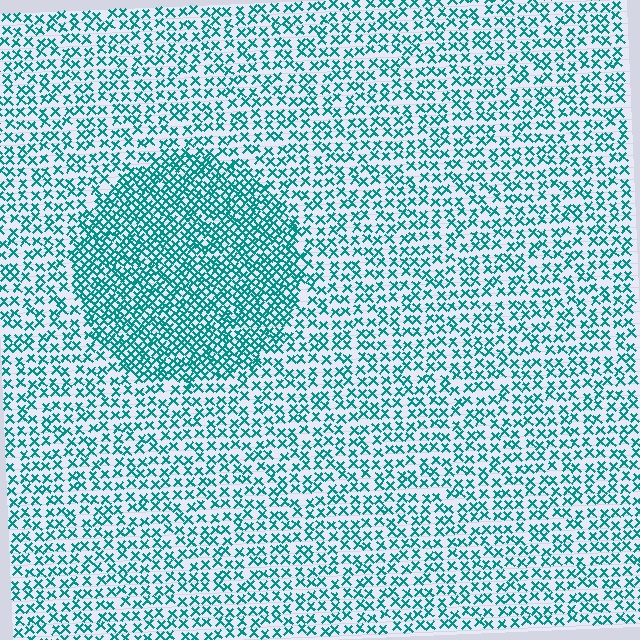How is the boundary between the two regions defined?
The boundary is defined by a change in element density (approximately 2.0x ratio). All elements are the same color, size, and shape.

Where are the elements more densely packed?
The elements are more densely packed inside the circle boundary.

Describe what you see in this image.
The image contains small teal elements arranged at two different densities. A circle-shaped region is visible where the elements are more densely packed than the surrounding area.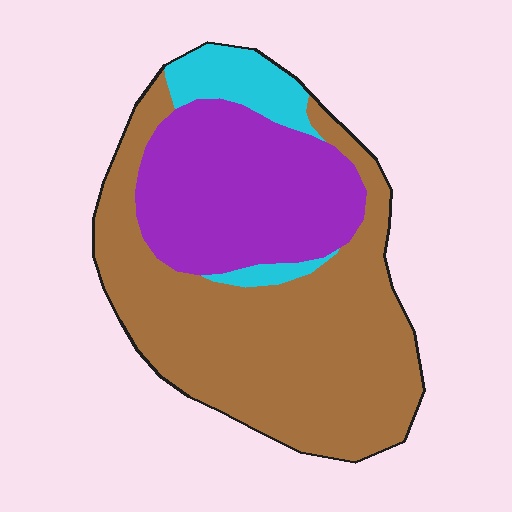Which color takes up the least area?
Cyan, at roughly 10%.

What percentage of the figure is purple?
Purple takes up about one third (1/3) of the figure.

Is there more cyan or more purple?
Purple.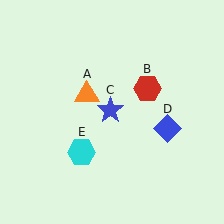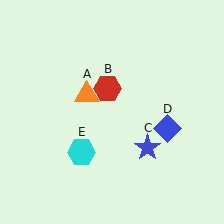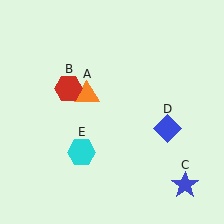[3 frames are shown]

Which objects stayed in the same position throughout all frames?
Orange triangle (object A) and blue diamond (object D) and cyan hexagon (object E) remained stationary.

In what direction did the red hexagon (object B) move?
The red hexagon (object B) moved left.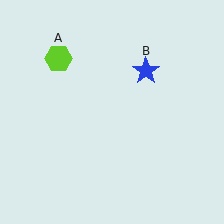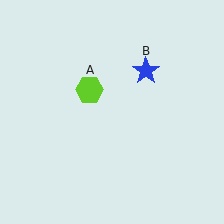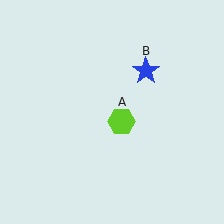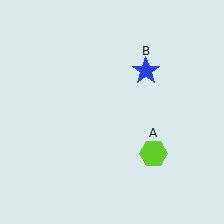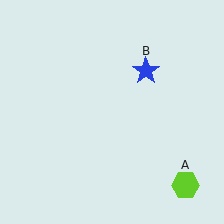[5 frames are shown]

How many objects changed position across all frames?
1 object changed position: lime hexagon (object A).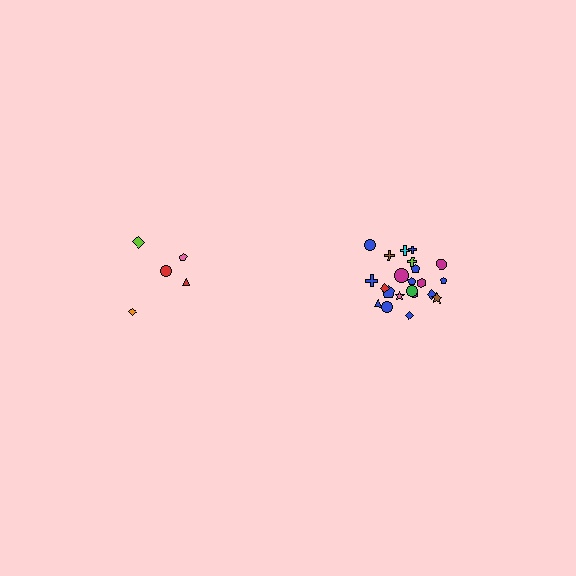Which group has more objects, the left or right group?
The right group.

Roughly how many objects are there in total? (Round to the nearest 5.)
Roughly 25 objects in total.